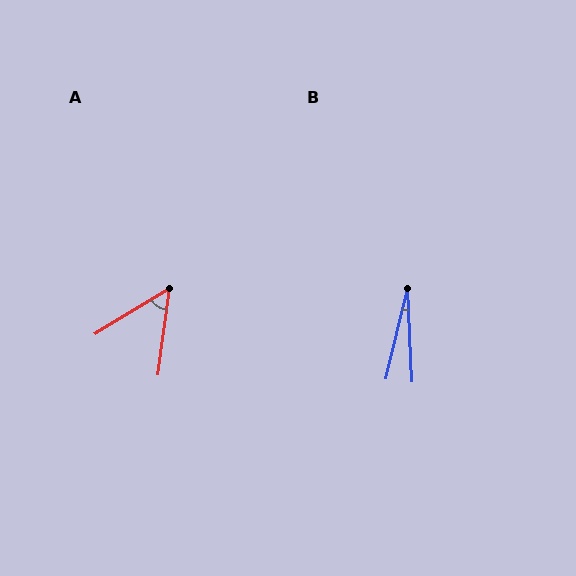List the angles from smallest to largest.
B (17°), A (51°).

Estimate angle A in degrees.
Approximately 51 degrees.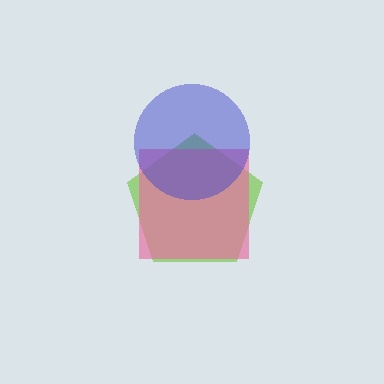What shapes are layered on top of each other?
The layered shapes are: a lime pentagon, a pink square, a blue circle.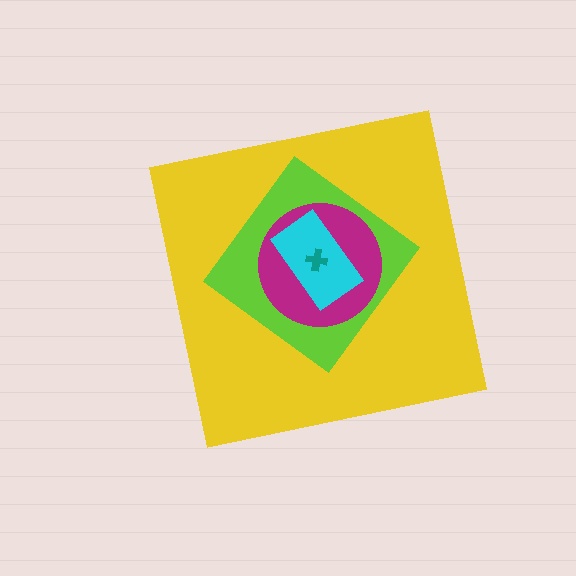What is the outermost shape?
The yellow square.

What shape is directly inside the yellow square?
The lime diamond.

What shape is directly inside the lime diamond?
The magenta circle.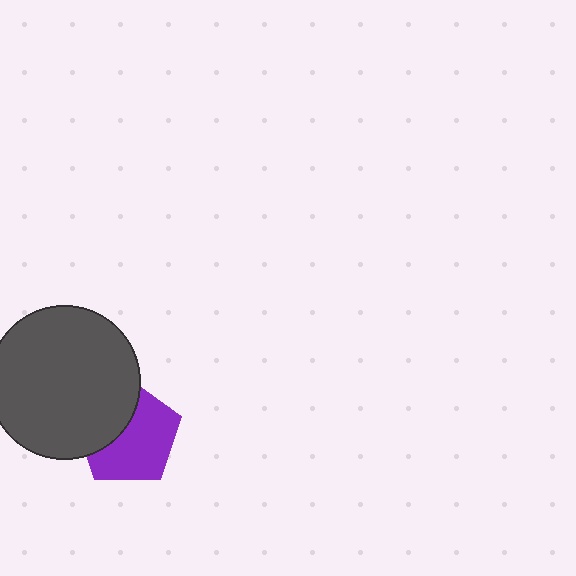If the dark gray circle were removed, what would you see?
You would see the complete purple pentagon.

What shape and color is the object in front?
The object in front is a dark gray circle.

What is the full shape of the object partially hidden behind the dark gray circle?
The partially hidden object is a purple pentagon.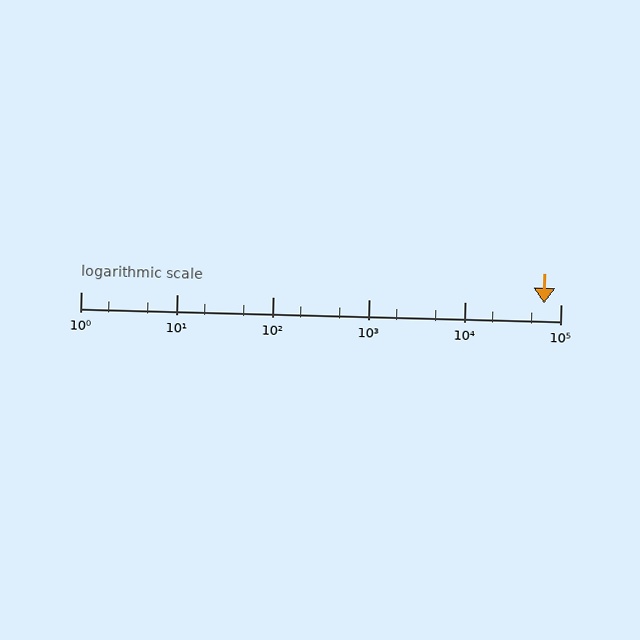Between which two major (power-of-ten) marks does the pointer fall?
The pointer is between 10000 and 100000.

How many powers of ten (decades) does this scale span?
The scale spans 5 decades, from 1 to 100000.